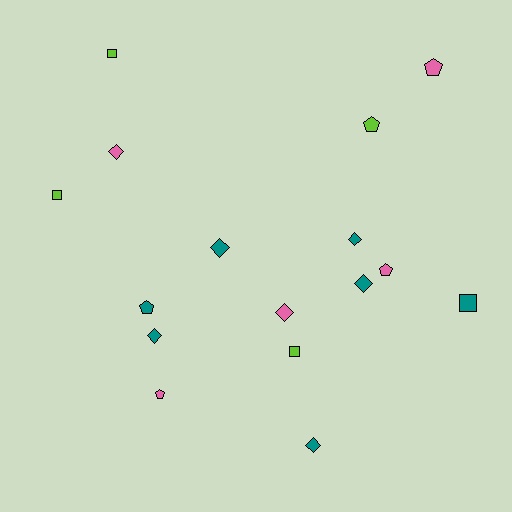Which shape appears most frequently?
Diamond, with 7 objects.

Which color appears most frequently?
Teal, with 7 objects.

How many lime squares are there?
There are 3 lime squares.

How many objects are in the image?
There are 16 objects.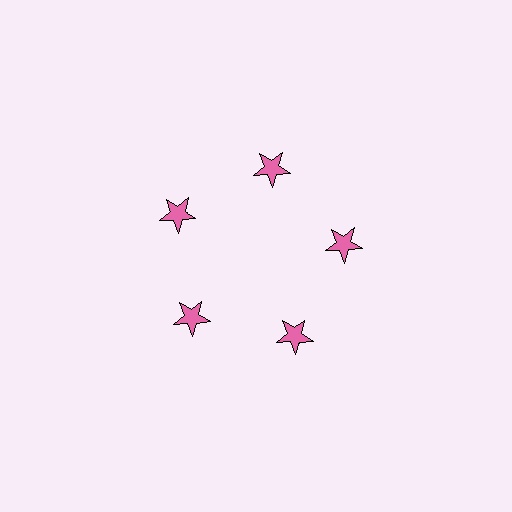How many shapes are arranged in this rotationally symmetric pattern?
There are 5 shapes, arranged in 5 groups of 1.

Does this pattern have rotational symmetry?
Yes, this pattern has 5-fold rotational symmetry. It looks the same after rotating 72 degrees around the center.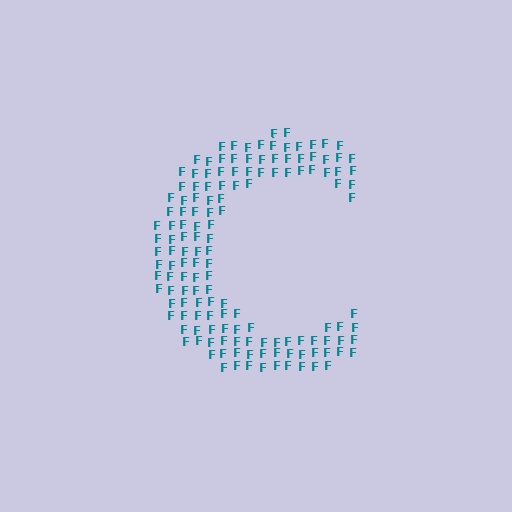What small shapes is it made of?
It is made of small letter F's.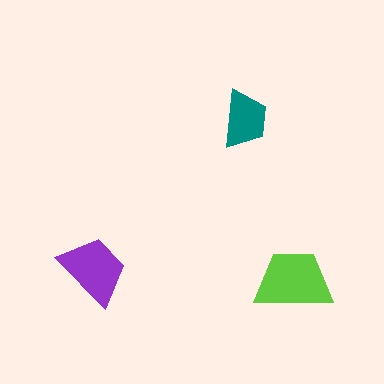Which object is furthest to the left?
The purple trapezoid is leftmost.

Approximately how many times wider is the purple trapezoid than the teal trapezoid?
About 1.5 times wider.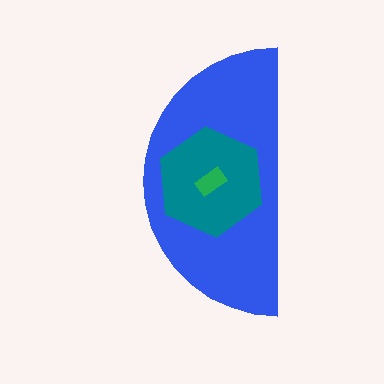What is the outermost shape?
The blue semicircle.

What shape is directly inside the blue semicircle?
The teal hexagon.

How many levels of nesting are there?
3.